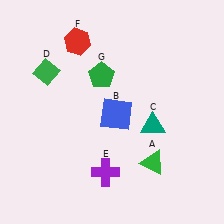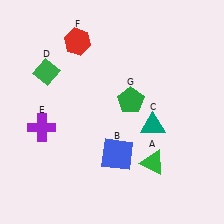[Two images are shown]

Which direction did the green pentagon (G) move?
The green pentagon (G) moved right.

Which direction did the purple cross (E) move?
The purple cross (E) moved left.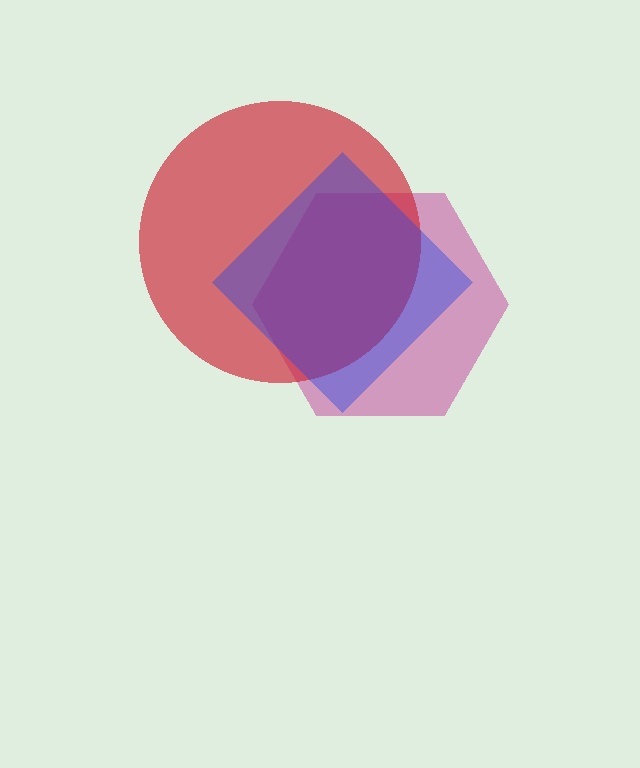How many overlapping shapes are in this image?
There are 3 overlapping shapes in the image.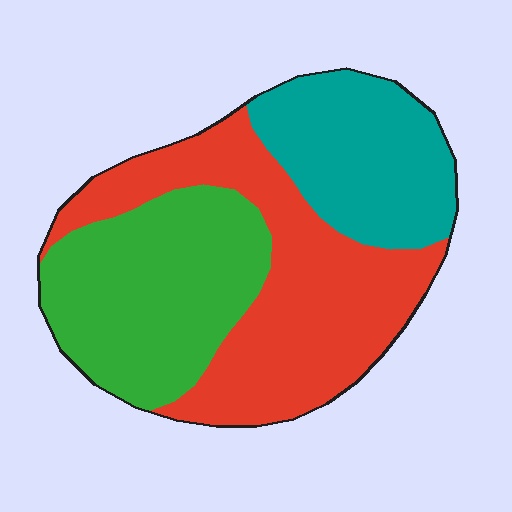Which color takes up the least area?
Teal, at roughly 25%.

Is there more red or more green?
Red.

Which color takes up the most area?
Red, at roughly 40%.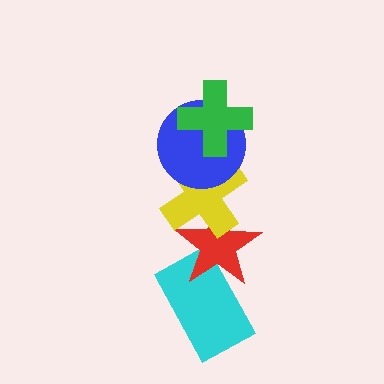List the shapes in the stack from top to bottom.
From top to bottom: the green cross, the blue circle, the yellow cross, the red star, the cyan rectangle.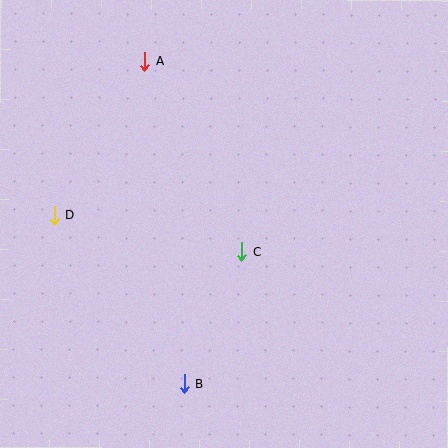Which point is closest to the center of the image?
Point C at (242, 252) is closest to the center.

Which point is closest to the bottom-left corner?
Point B is closest to the bottom-left corner.